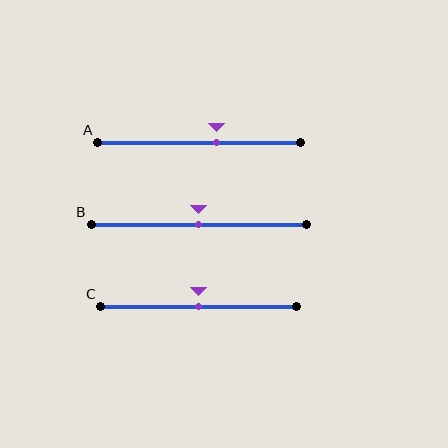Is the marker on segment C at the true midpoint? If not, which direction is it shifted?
Yes, the marker on segment C is at the true midpoint.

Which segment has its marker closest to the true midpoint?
Segment B has its marker closest to the true midpoint.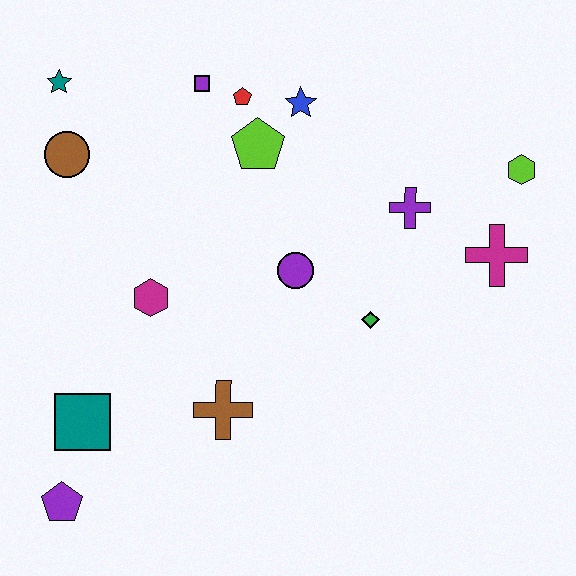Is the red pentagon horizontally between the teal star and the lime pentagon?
Yes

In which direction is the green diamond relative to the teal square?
The green diamond is to the right of the teal square.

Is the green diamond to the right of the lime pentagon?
Yes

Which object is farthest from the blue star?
The purple pentagon is farthest from the blue star.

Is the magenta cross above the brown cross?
Yes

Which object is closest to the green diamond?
The purple circle is closest to the green diamond.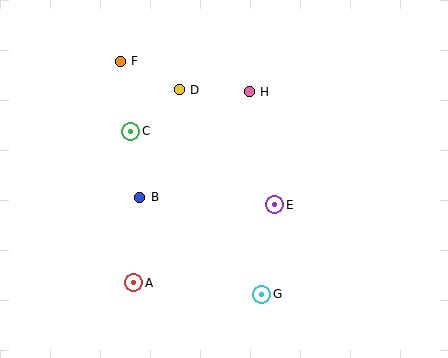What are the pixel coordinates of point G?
Point G is at (262, 294).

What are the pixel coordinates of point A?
Point A is at (134, 283).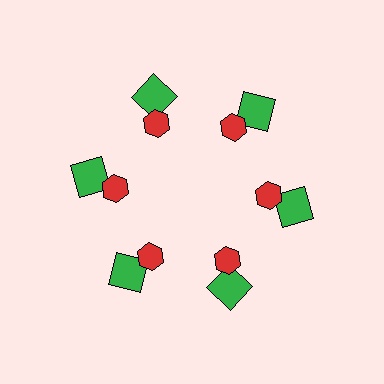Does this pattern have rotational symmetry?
Yes, this pattern has 6-fold rotational symmetry. It looks the same after rotating 60 degrees around the center.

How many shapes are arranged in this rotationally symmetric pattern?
There are 12 shapes, arranged in 6 groups of 2.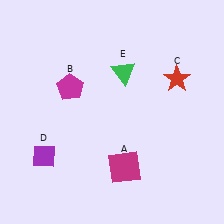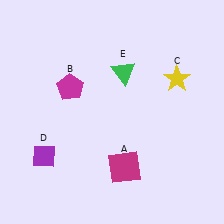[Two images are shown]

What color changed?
The star (C) changed from red in Image 1 to yellow in Image 2.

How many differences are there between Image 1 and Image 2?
There is 1 difference between the two images.